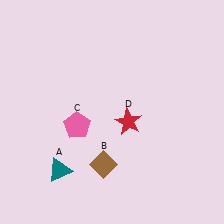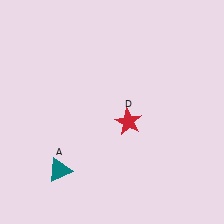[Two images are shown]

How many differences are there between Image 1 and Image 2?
There are 2 differences between the two images.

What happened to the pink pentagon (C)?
The pink pentagon (C) was removed in Image 2. It was in the bottom-left area of Image 1.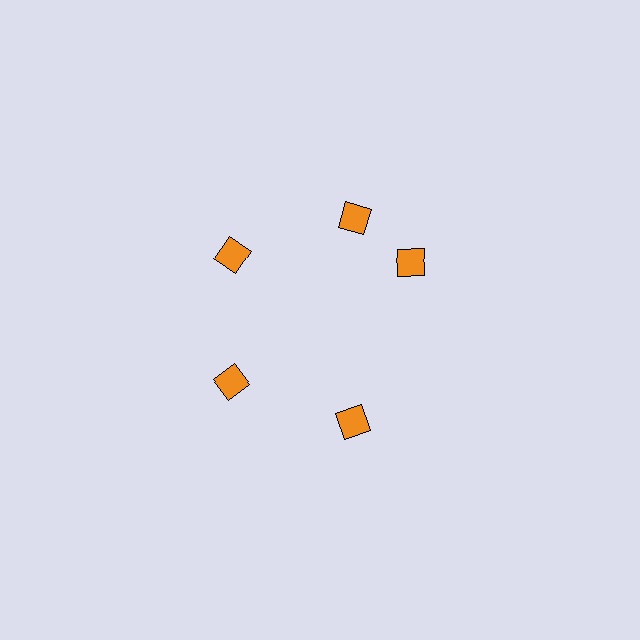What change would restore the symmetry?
The symmetry would be restored by rotating it back into even spacing with its neighbors so that all 5 diamonds sit at equal angles and equal distance from the center.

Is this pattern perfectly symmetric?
No. The 5 orange diamonds are arranged in a ring, but one element near the 3 o'clock position is rotated out of alignment along the ring, breaking the 5-fold rotational symmetry.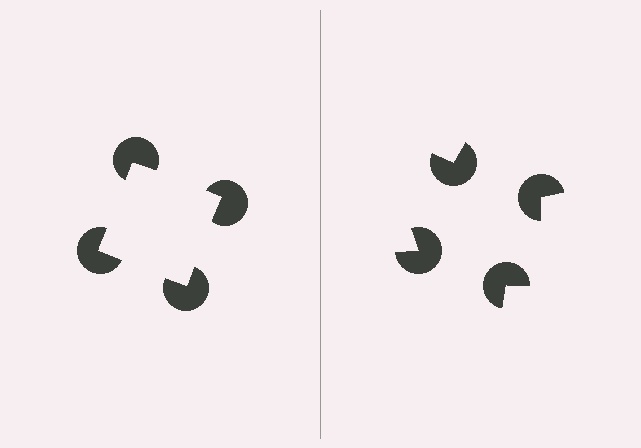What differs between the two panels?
The pac-man discs are positioned identically on both sides; only the wedge orientations differ. On the left they align to a square; on the right they are misaligned.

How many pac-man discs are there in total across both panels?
8 — 4 on each side.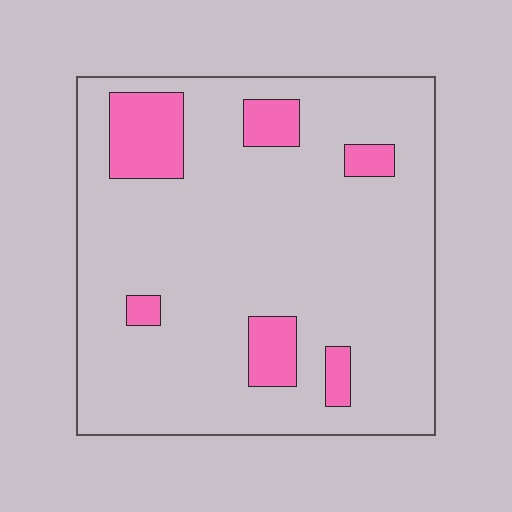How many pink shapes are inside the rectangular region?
6.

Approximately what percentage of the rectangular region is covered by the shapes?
Approximately 15%.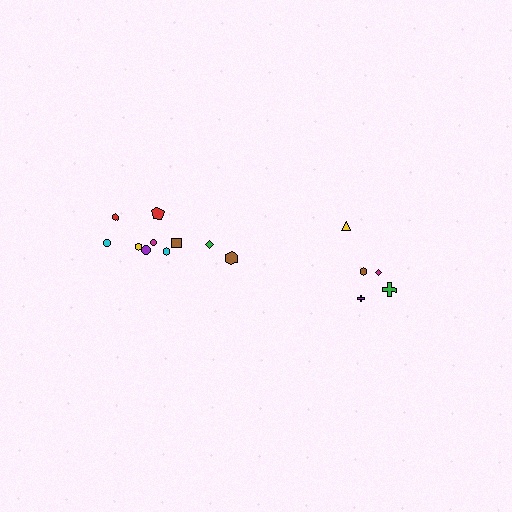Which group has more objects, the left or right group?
The left group.